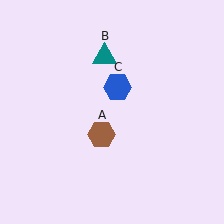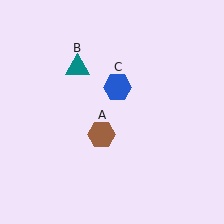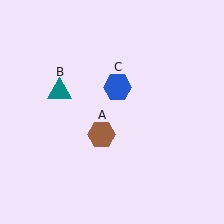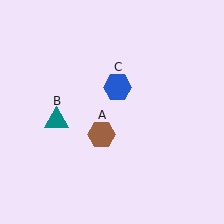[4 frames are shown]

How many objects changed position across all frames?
1 object changed position: teal triangle (object B).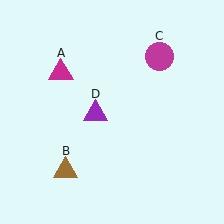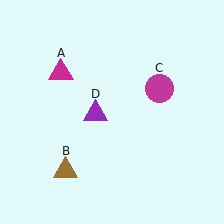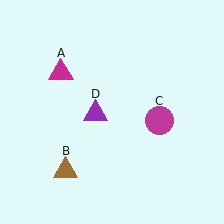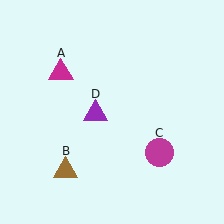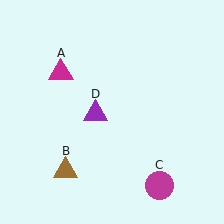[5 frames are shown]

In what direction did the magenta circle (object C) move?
The magenta circle (object C) moved down.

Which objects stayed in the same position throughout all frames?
Magenta triangle (object A) and brown triangle (object B) and purple triangle (object D) remained stationary.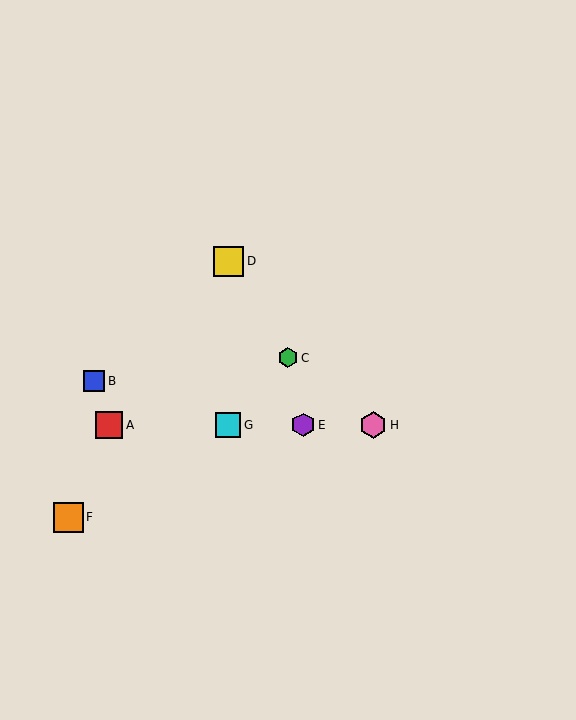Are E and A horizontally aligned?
Yes, both are at y≈425.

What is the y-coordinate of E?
Object E is at y≈425.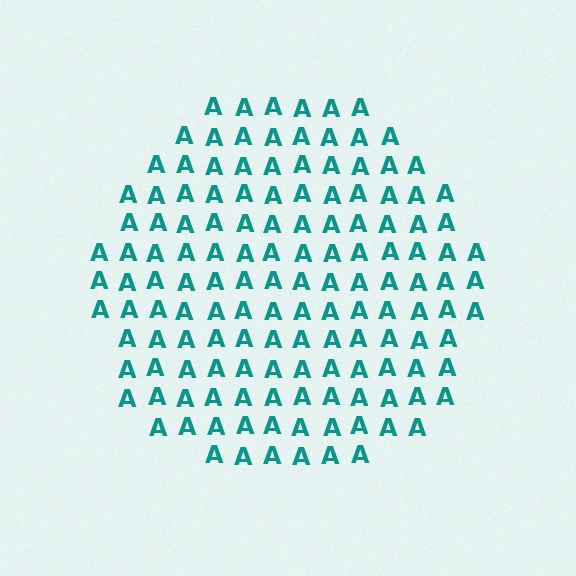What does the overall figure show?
The overall figure shows a circle.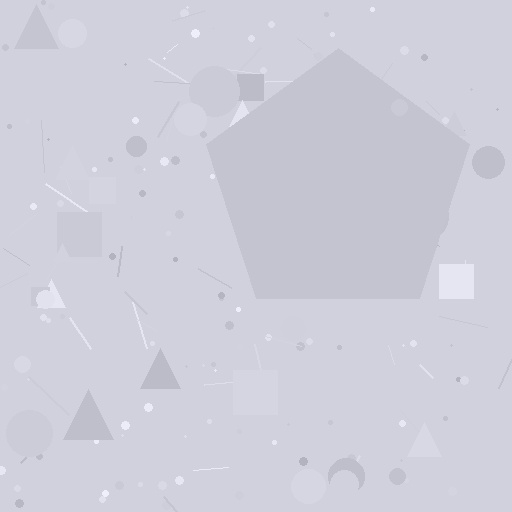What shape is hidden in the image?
A pentagon is hidden in the image.